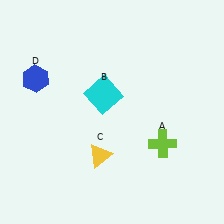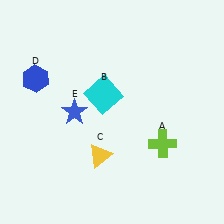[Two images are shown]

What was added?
A blue star (E) was added in Image 2.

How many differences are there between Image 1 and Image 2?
There is 1 difference between the two images.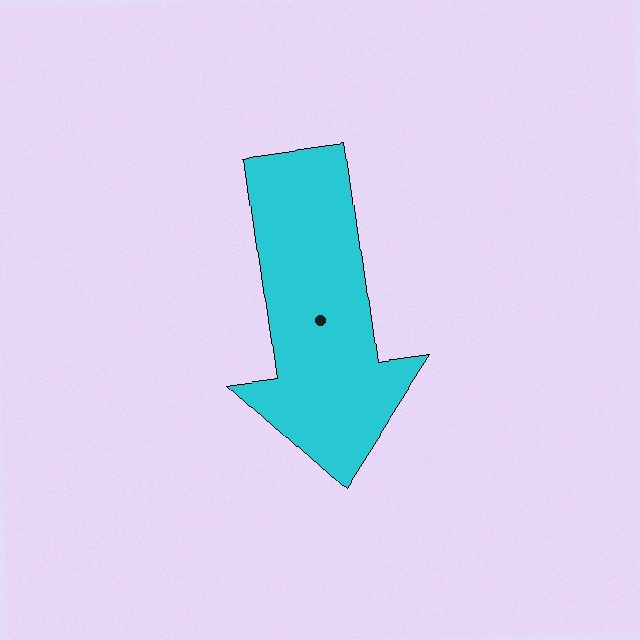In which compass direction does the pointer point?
South.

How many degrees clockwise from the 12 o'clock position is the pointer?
Approximately 172 degrees.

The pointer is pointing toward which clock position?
Roughly 6 o'clock.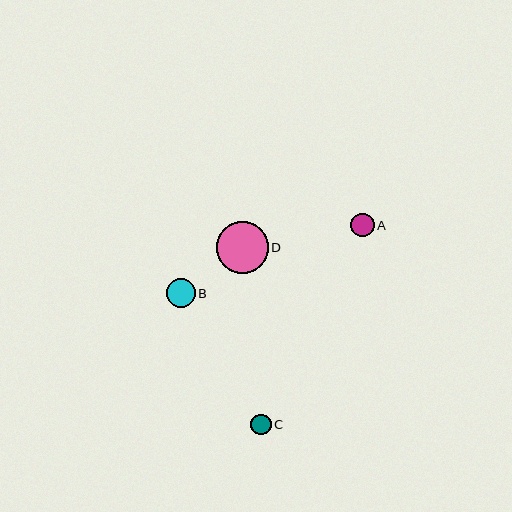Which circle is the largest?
Circle D is the largest with a size of approximately 52 pixels.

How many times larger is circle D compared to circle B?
Circle D is approximately 1.8 times the size of circle B.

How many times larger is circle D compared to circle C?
Circle D is approximately 2.6 times the size of circle C.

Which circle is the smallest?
Circle C is the smallest with a size of approximately 20 pixels.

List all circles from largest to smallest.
From largest to smallest: D, B, A, C.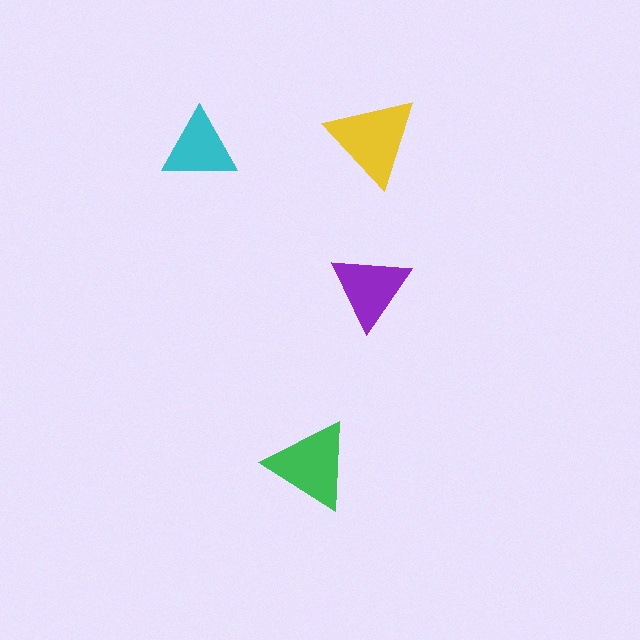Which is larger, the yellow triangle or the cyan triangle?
The yellow one.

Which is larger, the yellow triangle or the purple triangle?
The yellow one.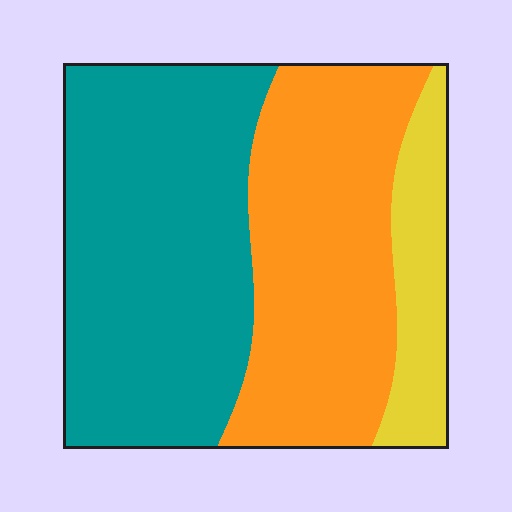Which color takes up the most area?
Teal, at roughly 50%.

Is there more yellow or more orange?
Orange.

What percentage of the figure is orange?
Orange covers roughly 40% of the figure.